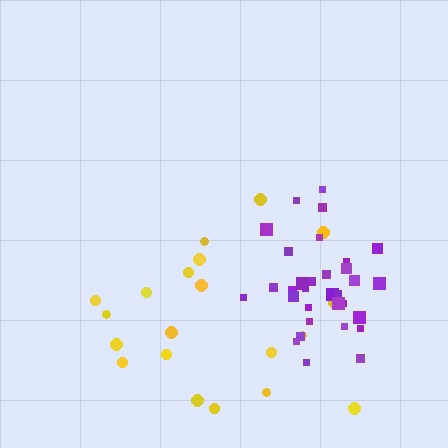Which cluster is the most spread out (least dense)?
Yellow.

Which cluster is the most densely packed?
Purple.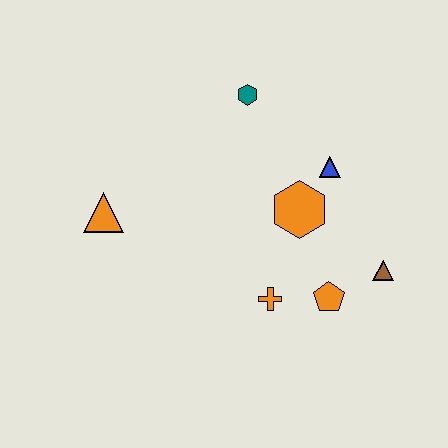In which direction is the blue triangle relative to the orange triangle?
The blue triangle is to the right of the orange triangle.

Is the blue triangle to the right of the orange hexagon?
Yes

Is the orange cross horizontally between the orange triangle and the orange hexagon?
Yes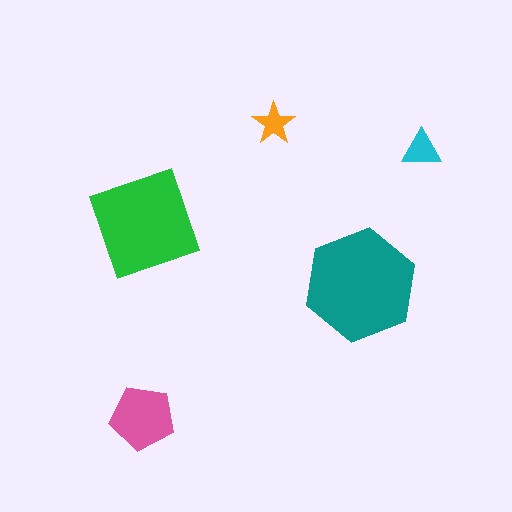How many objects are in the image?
There are 5 objects in the image.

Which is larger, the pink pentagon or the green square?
The green square.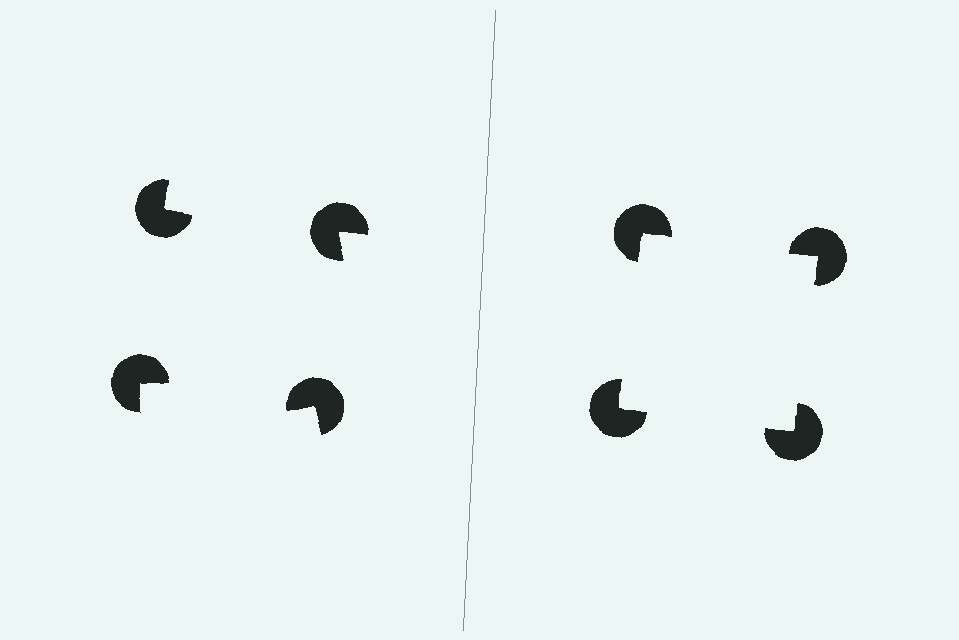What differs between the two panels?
The pac-man discs are positioned identically on both sides; only the wedge orientations differ. On the right they align to a square; on the left they are misaligned.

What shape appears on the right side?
An illusory square.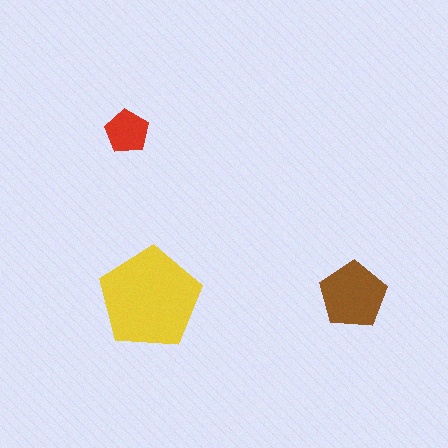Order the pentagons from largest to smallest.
the yellow one, the brown one, the red one.